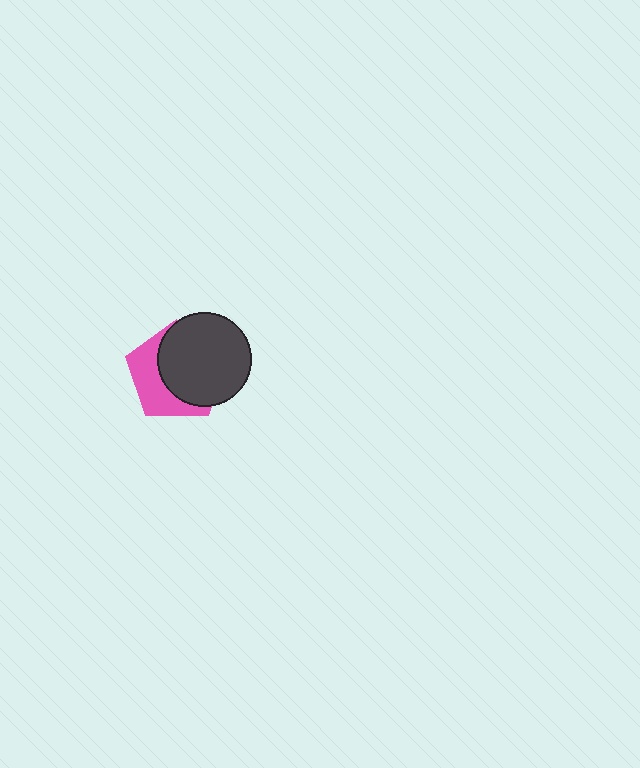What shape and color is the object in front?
The object in front is a dark gray circle.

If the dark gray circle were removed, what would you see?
You would see the complete pink pentagon.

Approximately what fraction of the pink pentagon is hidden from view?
Roughly 60% of the pink pentagon is hidden behind the dark gray circle.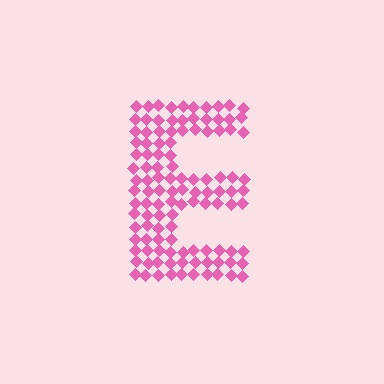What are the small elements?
The small elements are diamonds.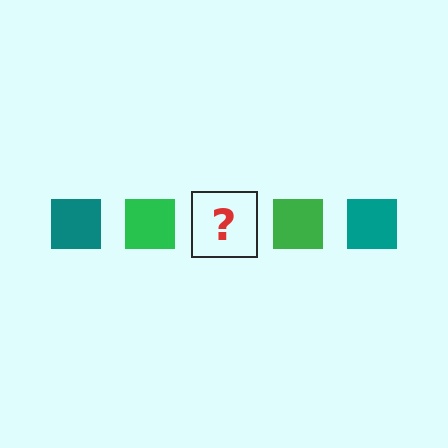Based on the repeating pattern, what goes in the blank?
The blank should be a teal square.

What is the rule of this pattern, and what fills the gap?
The rule is that the pattern cycles through teal, green squares. The gap should be filled with a teal square.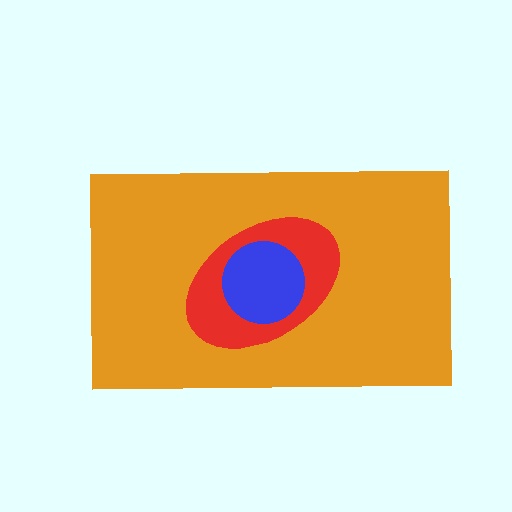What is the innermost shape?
The blue circle.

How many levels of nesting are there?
3.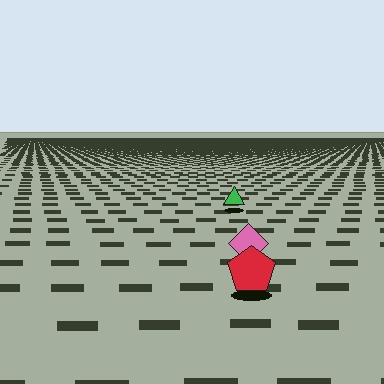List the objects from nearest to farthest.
From nearest to farthest: the red pentagon, the pink diamond, the green triangle.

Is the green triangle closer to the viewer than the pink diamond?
No. The pink diamond is closer — you can tell from the texture gradient: the ground texture is coarser near it.